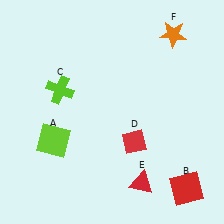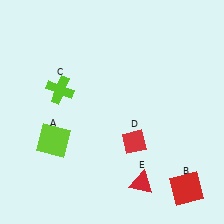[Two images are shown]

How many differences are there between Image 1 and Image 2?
There is 1 difference between the two images.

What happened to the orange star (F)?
The orange star (F) was removed in Image 2. It was in the top-right area of Image 1.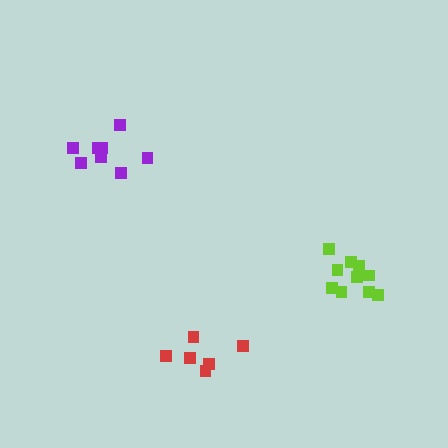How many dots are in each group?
Group 1: 6 dots, Group 2: 8 dots, Group 3: 10 dots (24 total).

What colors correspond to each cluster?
The clusters are colored: red, purple, lime.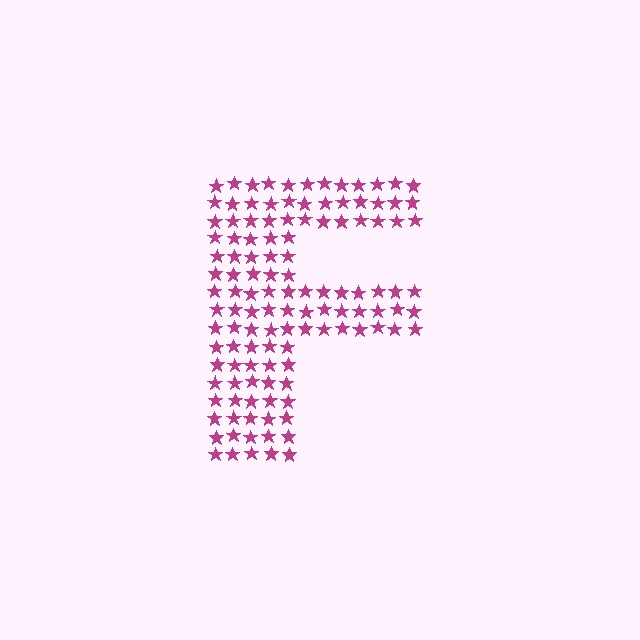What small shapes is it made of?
It is made of small stars.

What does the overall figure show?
The overall figure shows the letter F.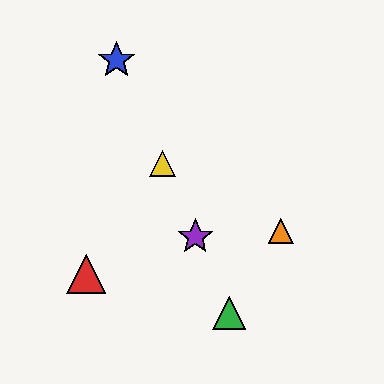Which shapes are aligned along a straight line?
The blue star, the green triangle, the yellow triangle, the purple star are aligned along a straight line.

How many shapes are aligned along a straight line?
4 shapes (the blue star, the green triangle, the yellow triangle, the purple star) are aligned along a straight line.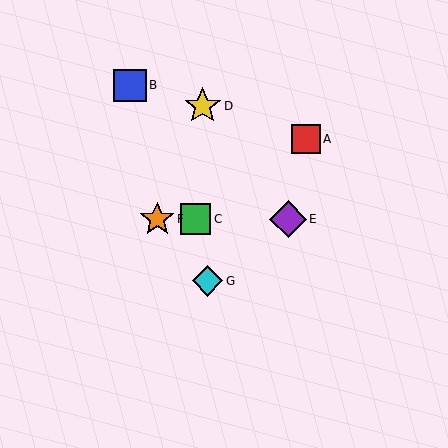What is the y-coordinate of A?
Object A is at y≈139.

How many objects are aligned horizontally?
3 objects (C, E, F) are aligned horizontally.